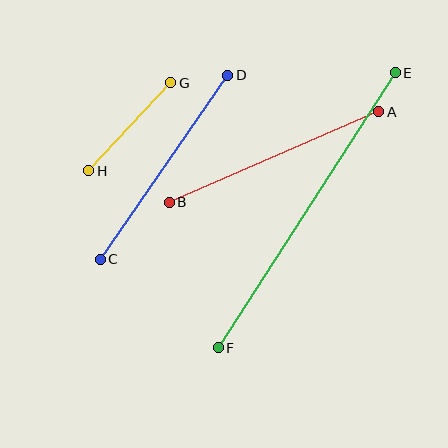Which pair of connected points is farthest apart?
Points E and F are farthest apart.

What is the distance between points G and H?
The distance is approximately 120 pixels.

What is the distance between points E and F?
The distance is approximately 327 pixels.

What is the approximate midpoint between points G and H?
The midpoint is at approximately (130, 127) pixels.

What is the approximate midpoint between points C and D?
The midpoint is at approximately (164, 167) pixels.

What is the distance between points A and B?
The distance is approximately 229 pixels.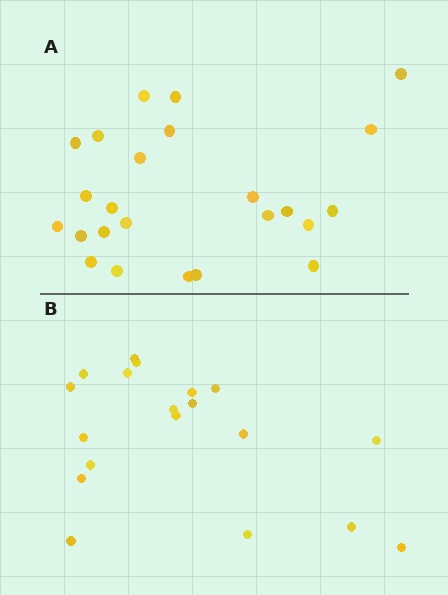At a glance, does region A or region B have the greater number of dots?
Region A (the top region) has more dots.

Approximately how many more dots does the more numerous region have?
Region A has about 5 more dots than region B.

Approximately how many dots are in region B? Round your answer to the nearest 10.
About 20 dots. (The exact count is 19, which rounds to 20.)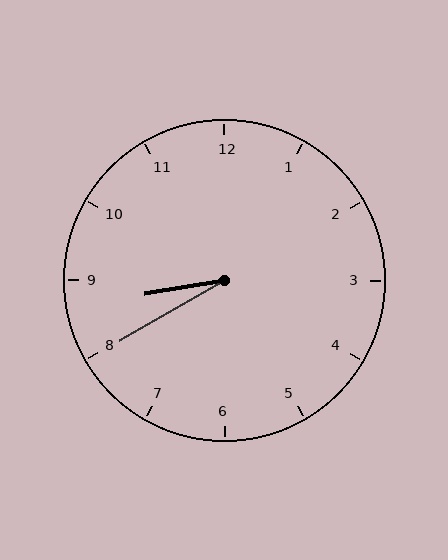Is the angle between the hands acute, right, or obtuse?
It is acute.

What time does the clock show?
8:40.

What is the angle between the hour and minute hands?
Approximately 20 degrees.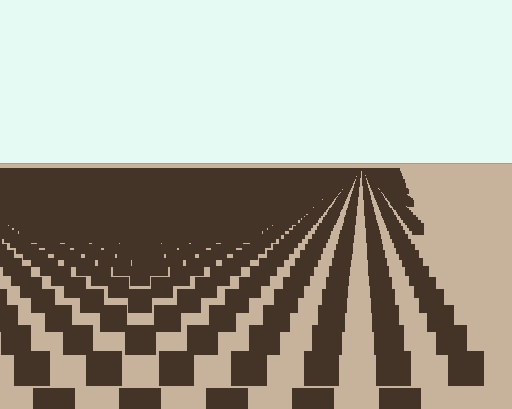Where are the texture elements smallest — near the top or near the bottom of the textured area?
Near the top.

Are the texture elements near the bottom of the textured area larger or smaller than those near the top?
Larger. Near the bottom, elements are closer to the viewer and appear at a bigger on-screen size.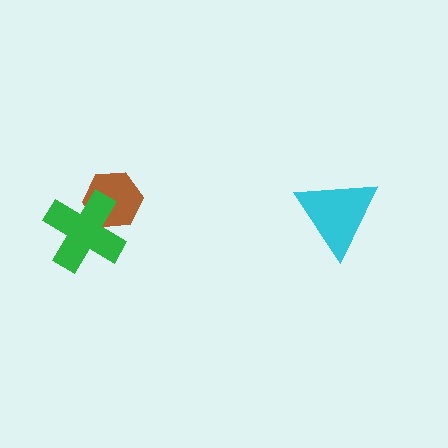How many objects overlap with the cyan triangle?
0 objects overlap with the cyan triangle.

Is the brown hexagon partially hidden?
Yes, it is partially covered by another shape.